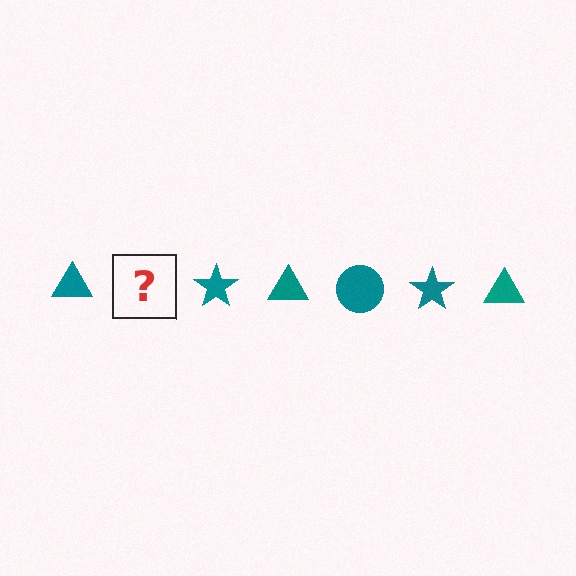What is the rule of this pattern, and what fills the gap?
The rule is that the pattern cycles through triangle, circle, star shapes in teal. The gap should be filled with a teal circle.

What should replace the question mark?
The question mark should be replaced with a teal circle.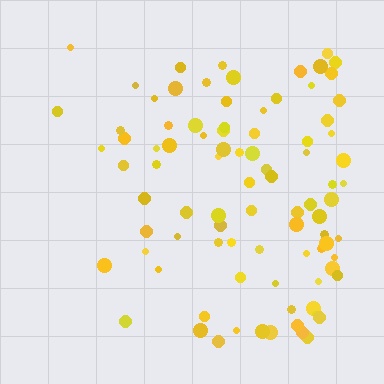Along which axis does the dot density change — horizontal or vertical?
Horizontal.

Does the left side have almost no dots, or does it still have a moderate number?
Still a moderate number, just noticeably fewer than the right.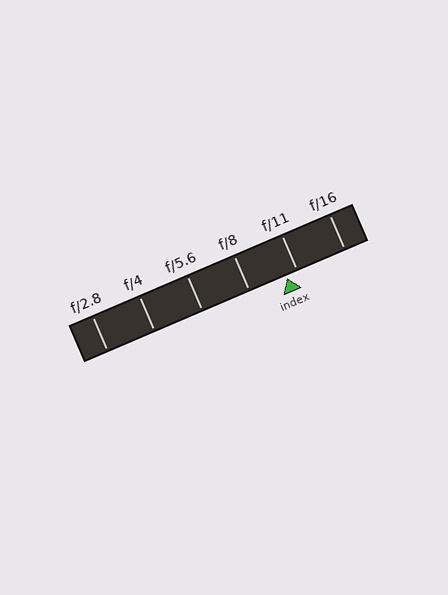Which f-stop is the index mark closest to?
The index mark is closest to f/11.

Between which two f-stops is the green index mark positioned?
The index mark is between f/8 and f/11.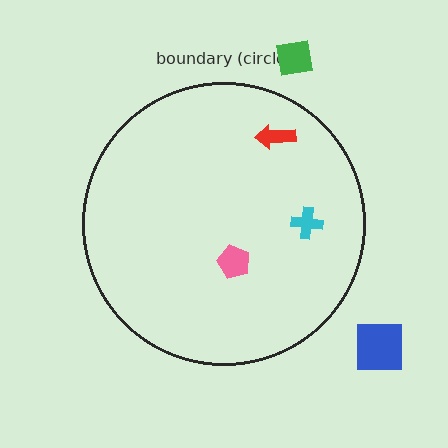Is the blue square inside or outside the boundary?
Outside.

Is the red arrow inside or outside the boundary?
Inside.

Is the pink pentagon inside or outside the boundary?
Inside.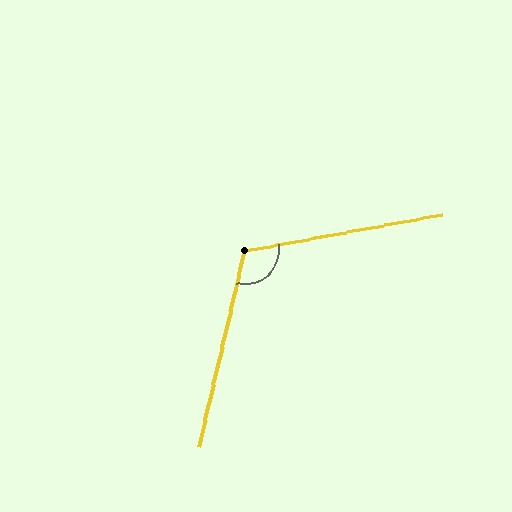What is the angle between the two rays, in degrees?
Approximately 113 degrees.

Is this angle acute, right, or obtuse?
It is obtuse.